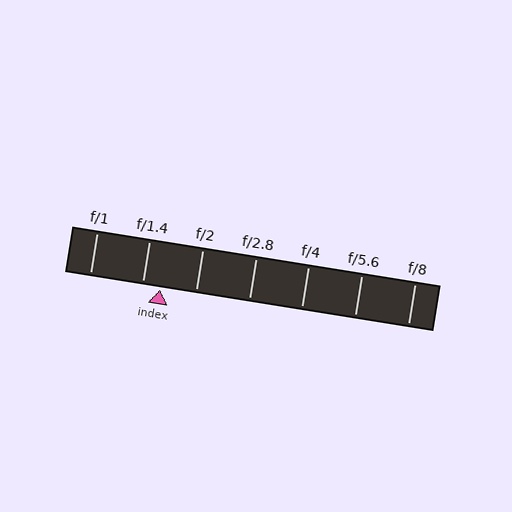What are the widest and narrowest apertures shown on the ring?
The widest aperture shown is f/1 and the narrowest is f/8.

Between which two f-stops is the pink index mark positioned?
The index mark is between f/1.4 and f/2.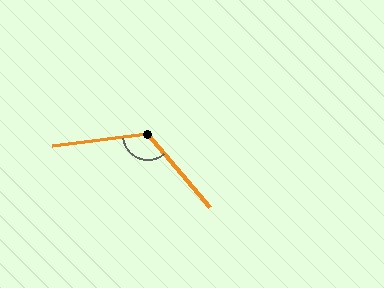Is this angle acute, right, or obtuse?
It is obtuse.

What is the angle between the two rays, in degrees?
Approximately 123 degrees.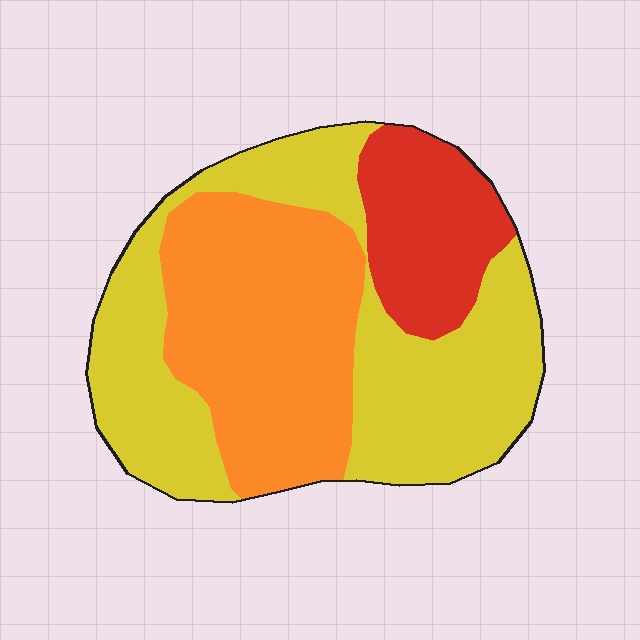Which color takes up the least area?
Red, at roughly 15%.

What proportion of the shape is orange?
Orange takes up about three eighths (3/8) of the shape.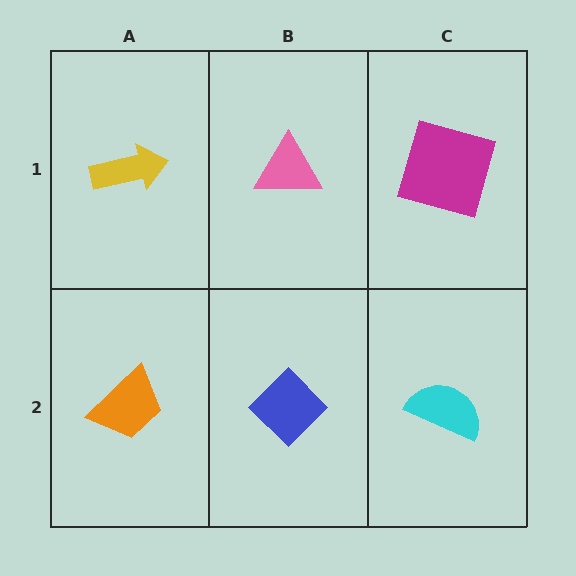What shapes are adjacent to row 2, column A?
A yellow arrow (row 1, column A), a blue diamond (row 2, column B).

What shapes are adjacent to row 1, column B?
A blue diamond (row 2, column B), a yellow arrow (row 1, column A), a magenta square (row 1, column C).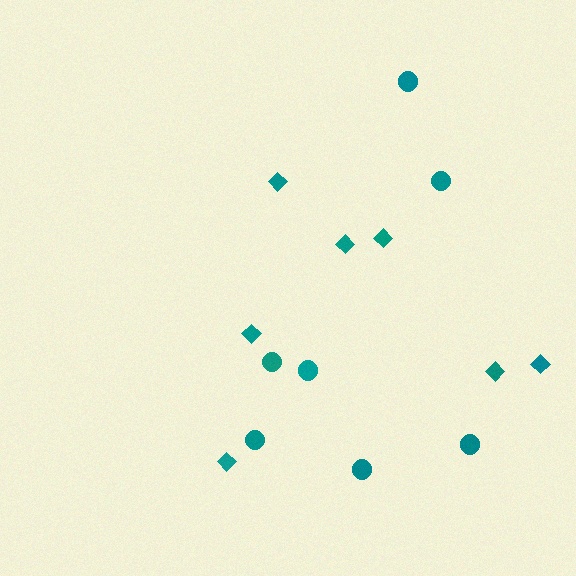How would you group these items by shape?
There are 2 groups: one group of circles (7) and one group of diamonds (7).